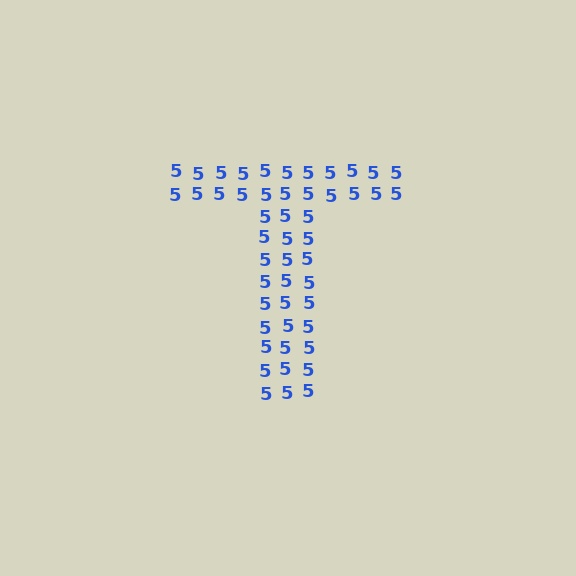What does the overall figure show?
The overall figure shows the letter T.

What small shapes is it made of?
It is made of small digit 5's.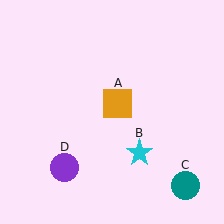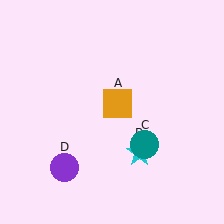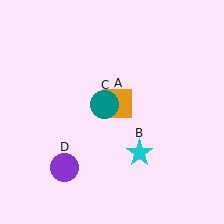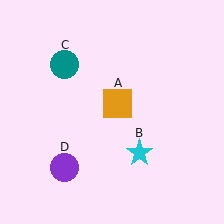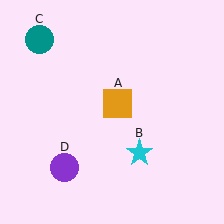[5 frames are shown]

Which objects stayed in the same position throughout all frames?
Orange square (object A) and cyan star (object B) and purple circle (object D) remained stationary.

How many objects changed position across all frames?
1 object changed position: teal circle (object C).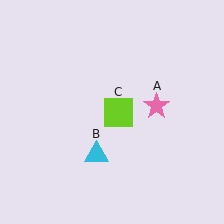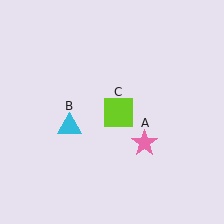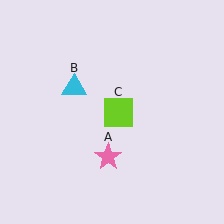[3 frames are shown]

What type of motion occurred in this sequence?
The pink star (object A), cyan triangle (object B) rotated clockwise around the center of the scene.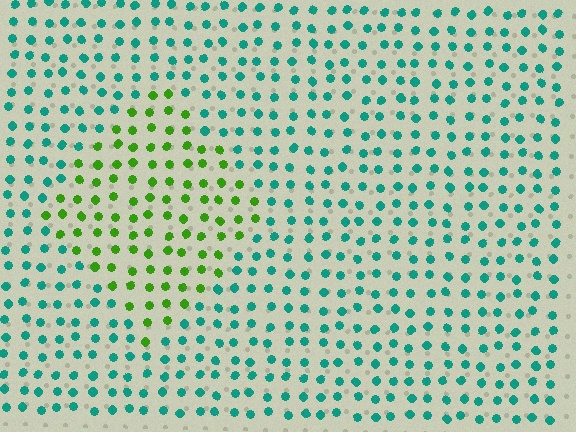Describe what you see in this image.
The image is filled with small teal elements in a uniform arrangement. A diamond-shaped region is visible where the elements are tinted to a slightly different hue, forming a subtle color boundary.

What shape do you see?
I see a diamond.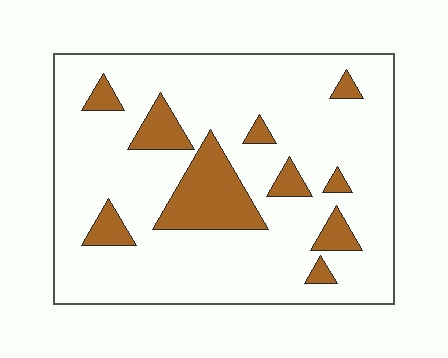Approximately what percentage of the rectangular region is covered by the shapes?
Approximately 15%.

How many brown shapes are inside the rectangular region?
10.